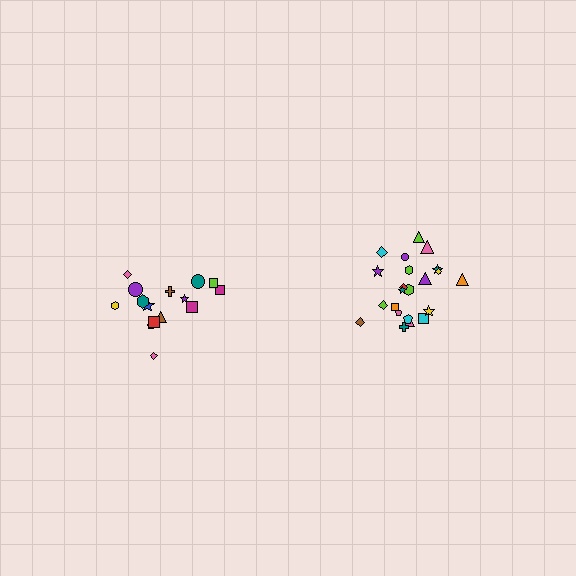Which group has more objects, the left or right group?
The right group.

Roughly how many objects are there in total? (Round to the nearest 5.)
Roughly 35 objects in total.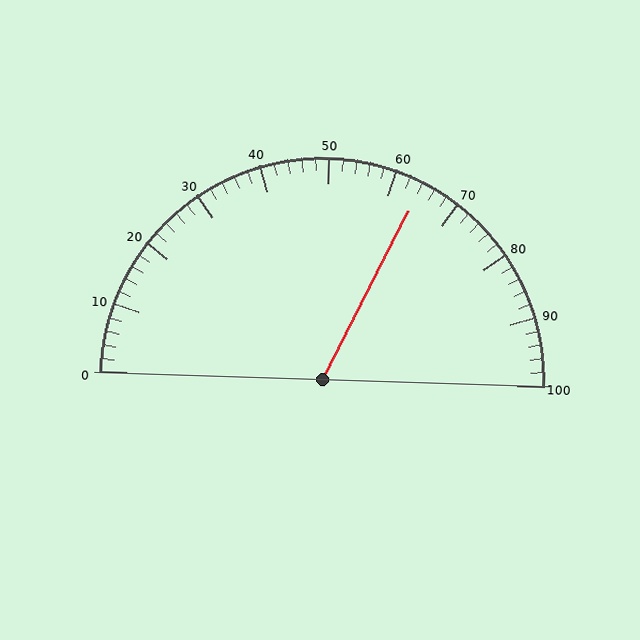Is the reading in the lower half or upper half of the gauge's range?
The reading is in the upper half of the range (0 to 100).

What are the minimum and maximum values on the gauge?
The gauge ranges from 0 to 100.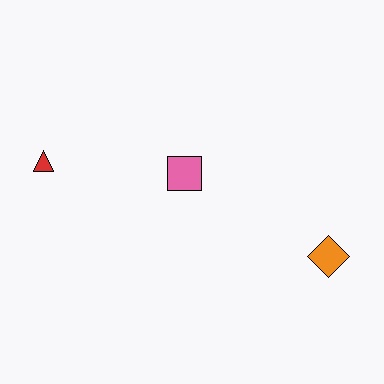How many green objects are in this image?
There are no green objects.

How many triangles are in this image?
There is 1 triangle.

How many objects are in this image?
There are 3 objects.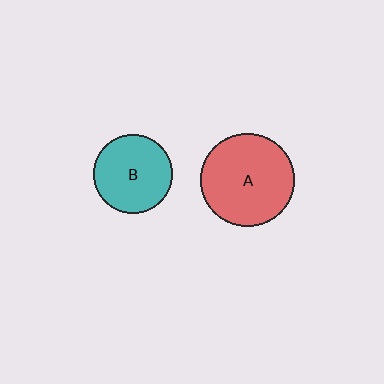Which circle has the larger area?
Circle A (red).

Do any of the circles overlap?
No, none of the circles overlap.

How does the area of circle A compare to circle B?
Approximately 1.4 times.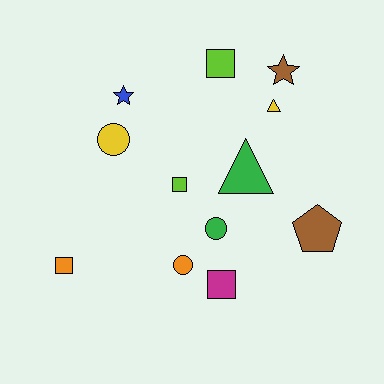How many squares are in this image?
There are 4 squares.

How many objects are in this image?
There are 12 objects.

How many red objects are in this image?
There are no red objects.